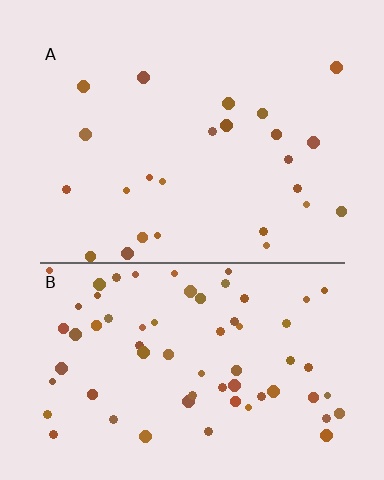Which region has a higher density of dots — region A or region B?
B (the bottom).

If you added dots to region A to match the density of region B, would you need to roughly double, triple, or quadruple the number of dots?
Approximately triple.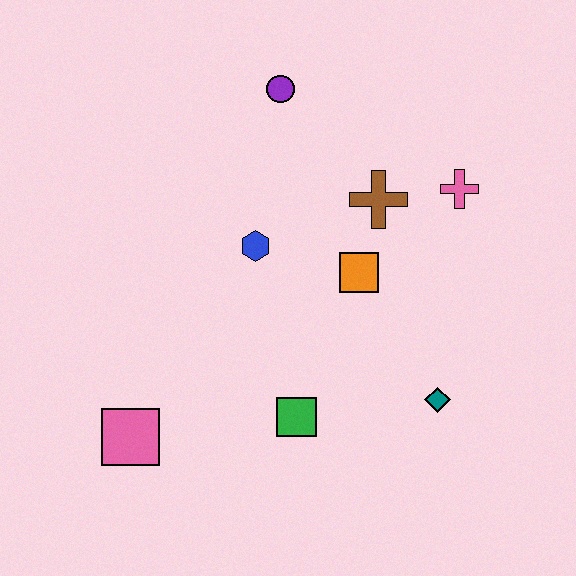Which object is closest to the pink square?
The green square is closest to the pink square.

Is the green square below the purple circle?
Yes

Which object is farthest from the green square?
The purple circle is farthest from the green square.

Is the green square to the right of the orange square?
No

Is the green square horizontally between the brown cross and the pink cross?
No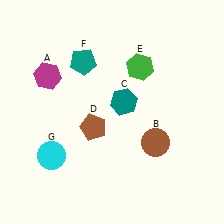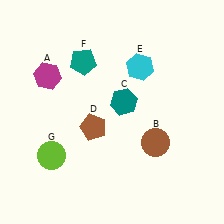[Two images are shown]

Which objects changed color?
E changed from green to cyan. G changed from cyan to lime.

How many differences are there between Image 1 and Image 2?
There are 2 differences between the two images.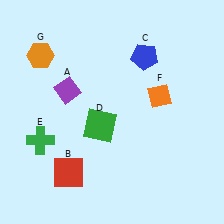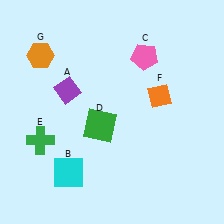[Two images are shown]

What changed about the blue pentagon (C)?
In Image 1, C is blue. In Image 2, it changed to pink.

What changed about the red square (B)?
In Image 1, B is red. In Image 2, it changed to cyan.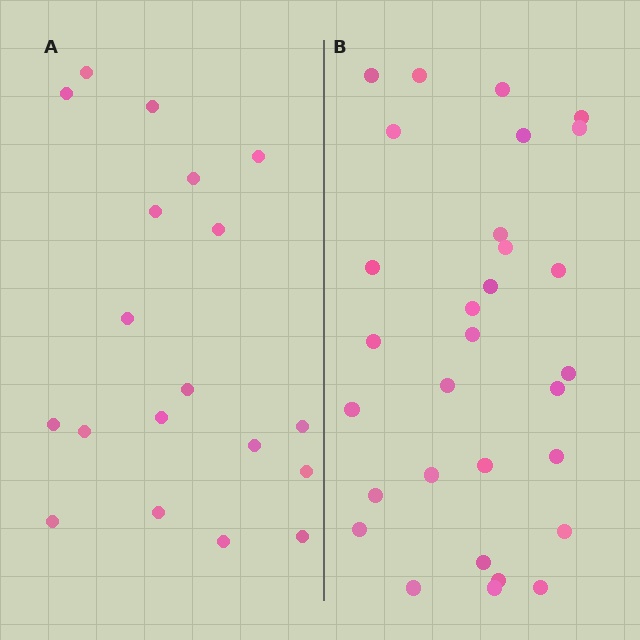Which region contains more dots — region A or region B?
Region B (the right region) has more dots.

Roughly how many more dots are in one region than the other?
Region B has roughly 12 or so more dots than region A.